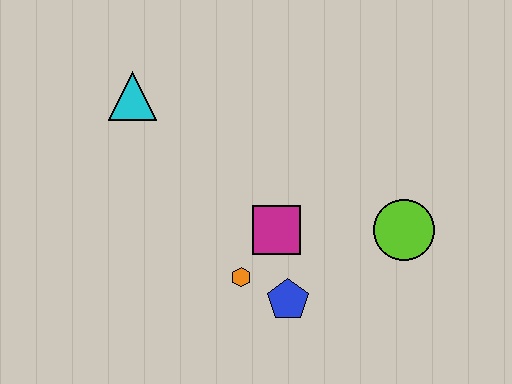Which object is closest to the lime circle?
The magenta square is closest to the lime circle.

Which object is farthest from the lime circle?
The cyan triangle is farthest from the lime circle.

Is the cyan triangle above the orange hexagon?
Yes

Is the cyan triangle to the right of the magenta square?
No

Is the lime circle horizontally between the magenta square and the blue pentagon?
No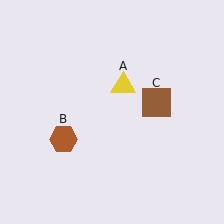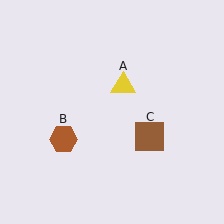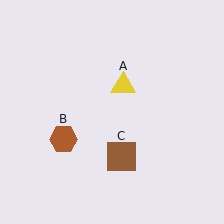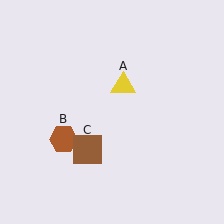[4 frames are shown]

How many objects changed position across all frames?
1 object changed position: brown square (object C).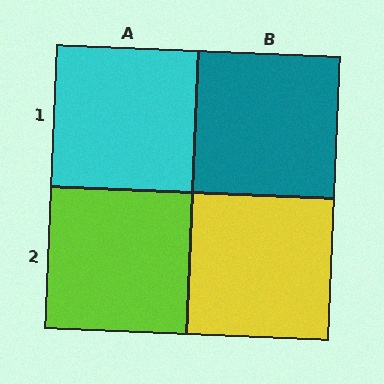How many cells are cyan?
1 cell is cyan.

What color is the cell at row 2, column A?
Lime.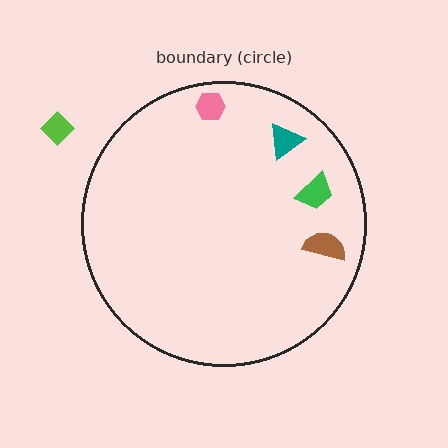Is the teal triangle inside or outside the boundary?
Inside.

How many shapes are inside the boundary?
4 inside, 1 outside.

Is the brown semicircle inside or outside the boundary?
Inside.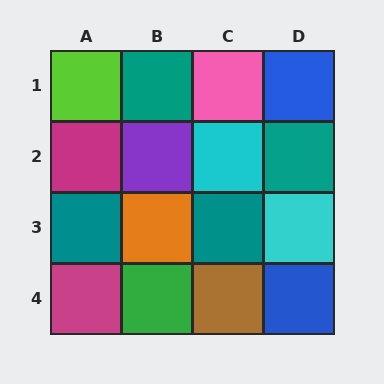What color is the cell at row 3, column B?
Orange.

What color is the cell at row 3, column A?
Teal.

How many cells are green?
1 cell is green.